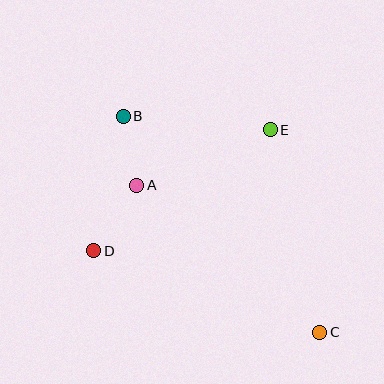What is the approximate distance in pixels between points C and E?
The distance between C and E is approximately 208 pixels.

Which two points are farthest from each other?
Points B and C are farthest from each other.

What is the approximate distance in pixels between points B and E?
The distance between B and E is approximately 147 pixels.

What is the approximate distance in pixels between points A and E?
The distance between A and E is approximately 145 pixels.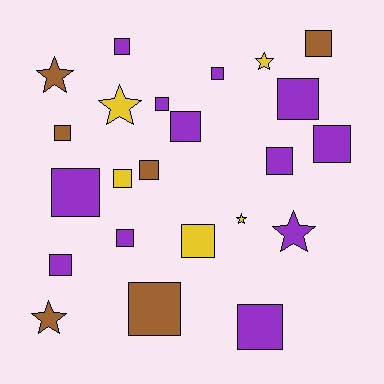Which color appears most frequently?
Purple, with 12 objects.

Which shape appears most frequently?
Square, with 17 objects.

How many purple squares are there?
There are 11 purple squares.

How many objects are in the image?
There are 23 objects.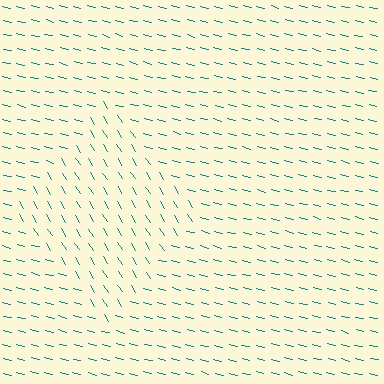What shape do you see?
I see a diamond.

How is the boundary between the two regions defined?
The boundary is defined purely by a change in line orientation (approximately 45 degrees difference). All lines are the same color and thickness.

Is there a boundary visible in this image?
Yes, there is a texture boundary formed by a change in line orientation.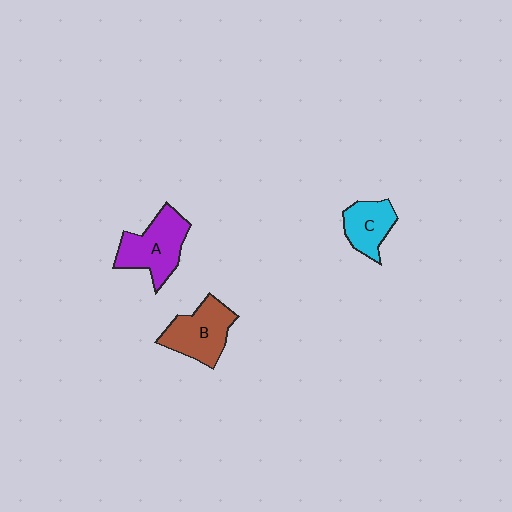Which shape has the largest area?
Shape A (purple).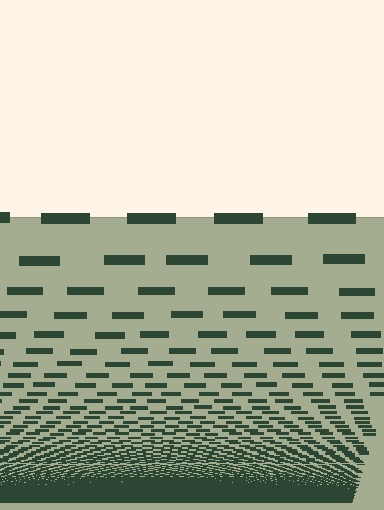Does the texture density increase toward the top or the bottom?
Density increases toward the bottom.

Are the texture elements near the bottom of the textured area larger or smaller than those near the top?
Smaller. The gradient is inverted — elements near the bottom are smaller and denser.